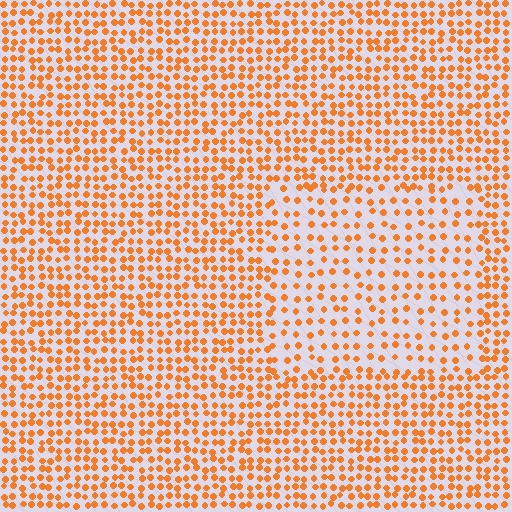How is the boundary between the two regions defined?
The boundary is defined by a change in element density (approximately 1.8x ratio). All elements are the same color, size, and shape.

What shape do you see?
I see a rectangle.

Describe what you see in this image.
The image contains small orange elements arranged at two different densities. A rectangle-shaped region is visible where the elements are less densely packed than the surrounding area.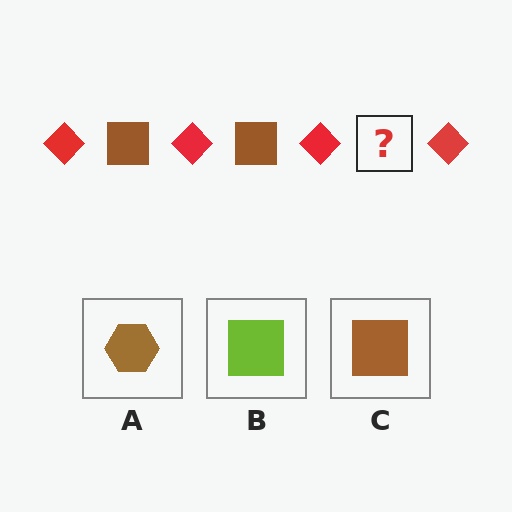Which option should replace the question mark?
Option C.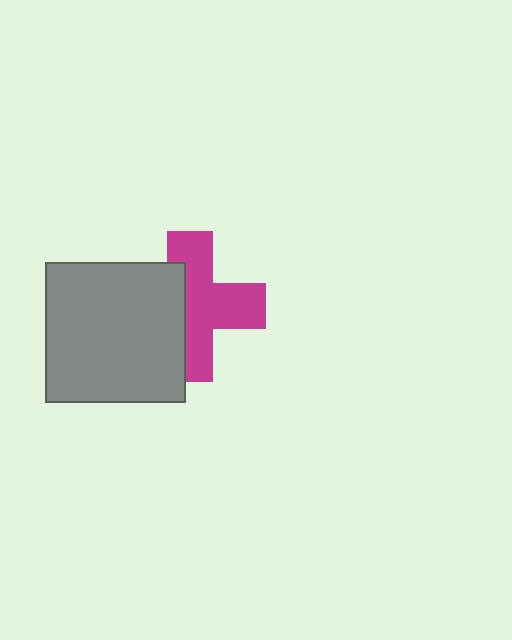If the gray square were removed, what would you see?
You would see the complete magenta cross.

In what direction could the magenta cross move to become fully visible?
The magenta cross could move right. That would shift it out from behind the gray square entirely.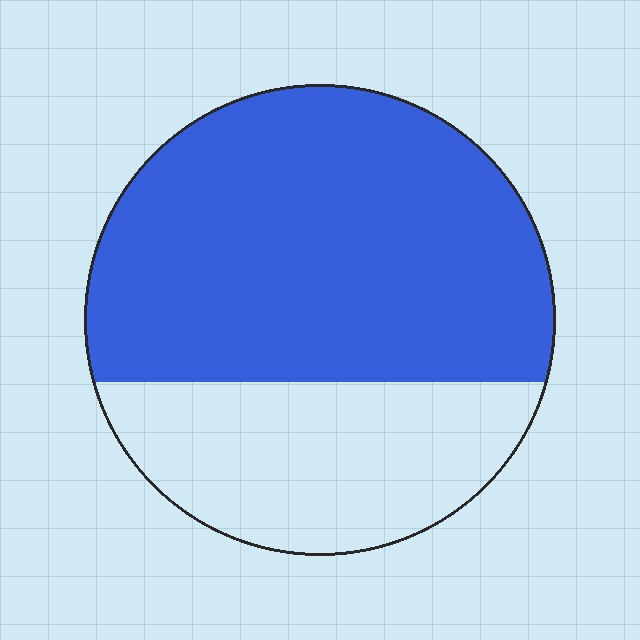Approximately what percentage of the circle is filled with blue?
Approximately 65%.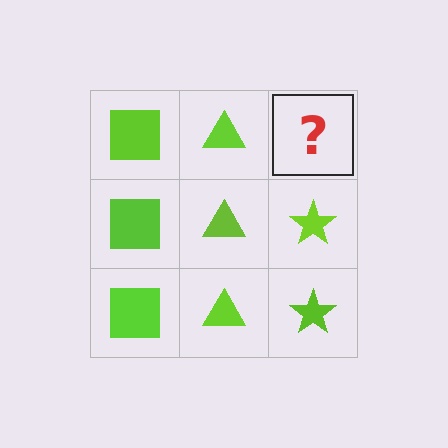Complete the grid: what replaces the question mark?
The question mark should be replaced with a lime star.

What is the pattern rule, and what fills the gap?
The rule is that each column has a consistent shape. The gap should be filled with a lime star.